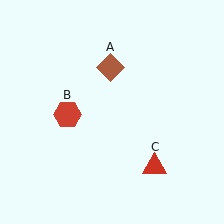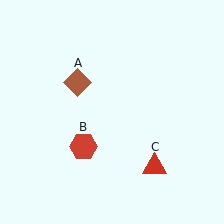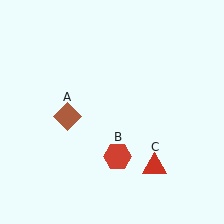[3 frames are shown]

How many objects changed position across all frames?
2 objects changed position: brown diamond (object A), red hexagon (object B).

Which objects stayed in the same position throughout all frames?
Red triangle (object C) remained stationary.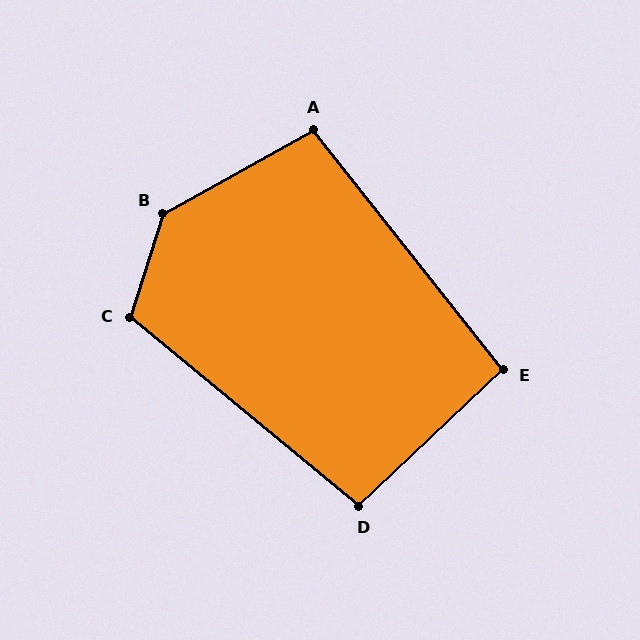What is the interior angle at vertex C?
Approximately 112 degrees (obtuse).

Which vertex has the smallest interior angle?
E, at approximately 95 degrees.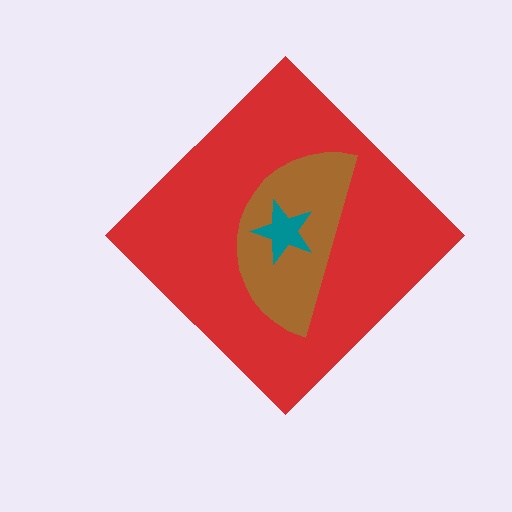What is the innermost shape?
The teal star.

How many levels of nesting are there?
3.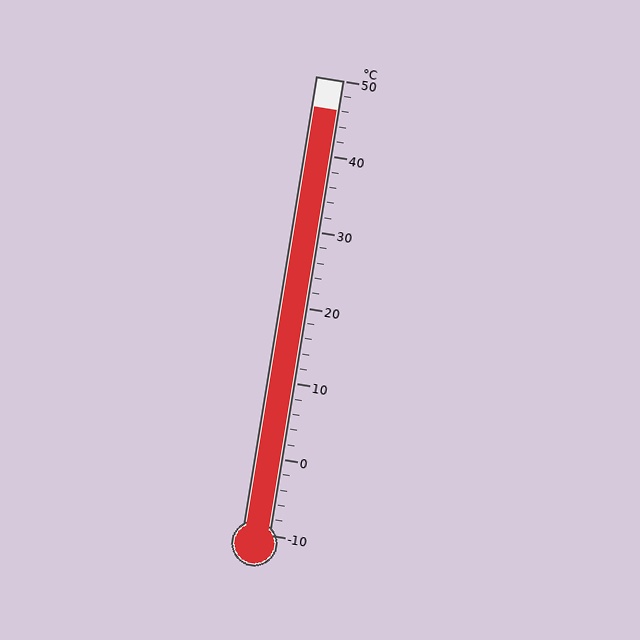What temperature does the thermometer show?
The thermometer shows approximately 46°C.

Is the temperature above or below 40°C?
The temperature is above 40°C.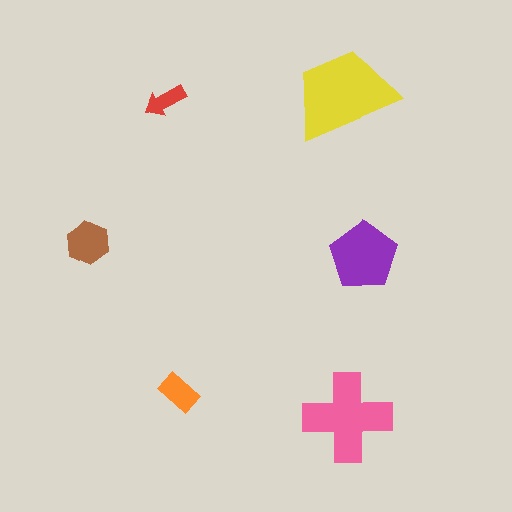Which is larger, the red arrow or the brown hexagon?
The brown hexagon.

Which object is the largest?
The yellow trapezoid.